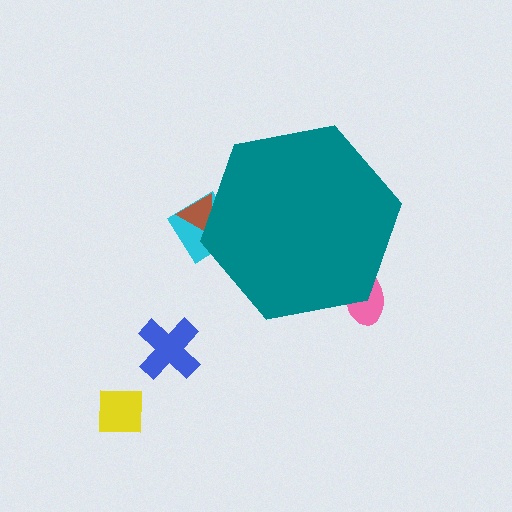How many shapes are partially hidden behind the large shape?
3 shapes are partially hidden.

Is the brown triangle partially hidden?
Yes, the brown triangle is partially hidden behind the teal hexagon.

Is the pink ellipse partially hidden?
Yes, the pink ellipse is partially hidden behind the teal hexagon.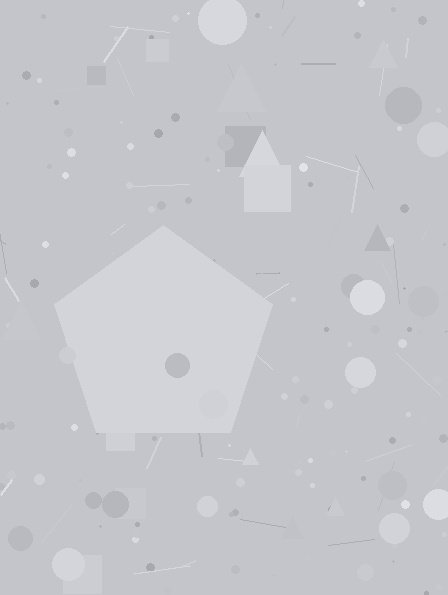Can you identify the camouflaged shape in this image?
The camouflaged shape is a pentagon.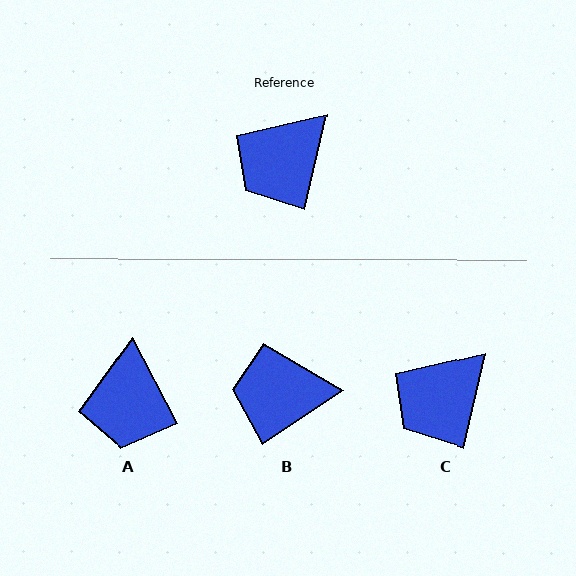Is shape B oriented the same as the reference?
No, it is off by about 43 degrees.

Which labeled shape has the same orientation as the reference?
C.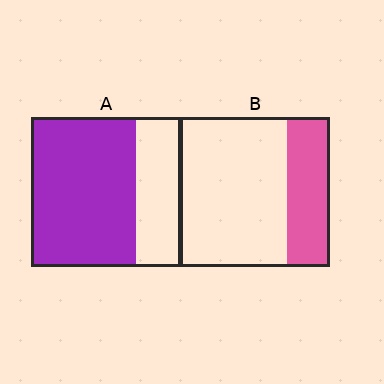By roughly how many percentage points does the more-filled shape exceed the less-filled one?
By roughly 40 percentage points (A over B).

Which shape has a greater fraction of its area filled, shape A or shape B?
Shape A.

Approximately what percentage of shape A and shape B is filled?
A is approximately 70% and B is approximately 30%.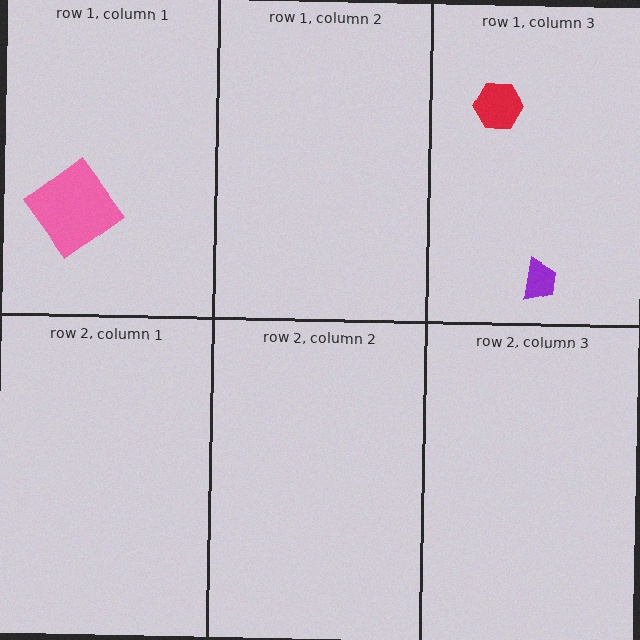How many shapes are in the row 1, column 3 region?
2.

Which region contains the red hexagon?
The row 1, column 3 region.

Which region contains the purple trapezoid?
The row 1, column 3 region.